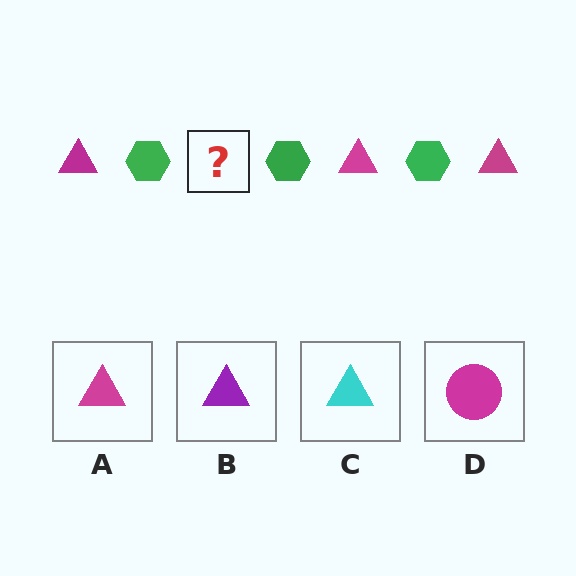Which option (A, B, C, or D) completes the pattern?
A.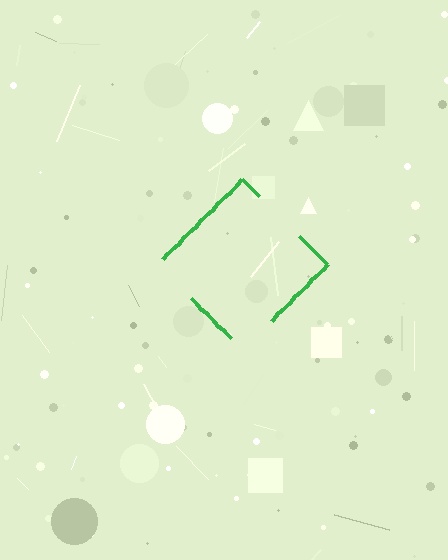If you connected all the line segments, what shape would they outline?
They would outline a diamond.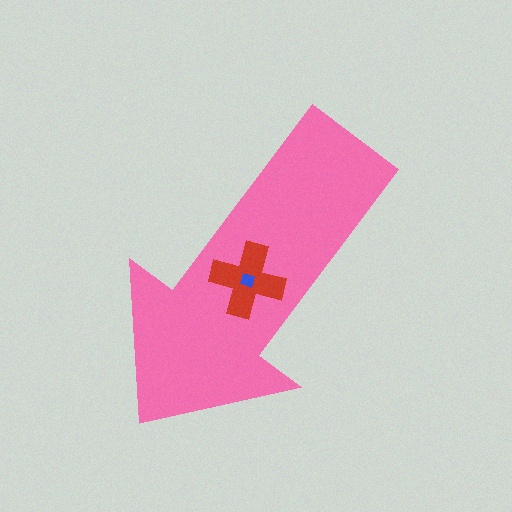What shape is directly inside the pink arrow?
The red cross.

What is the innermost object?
The blue diamond.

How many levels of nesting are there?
3.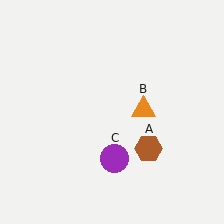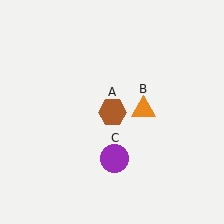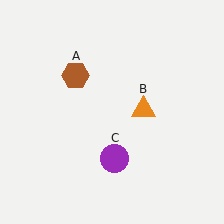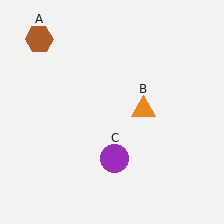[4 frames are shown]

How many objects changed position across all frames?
1 object changed position: brown hexagon (object A).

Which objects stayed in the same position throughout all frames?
Orange triangle (object B) and purple circle (object C) remained stationary.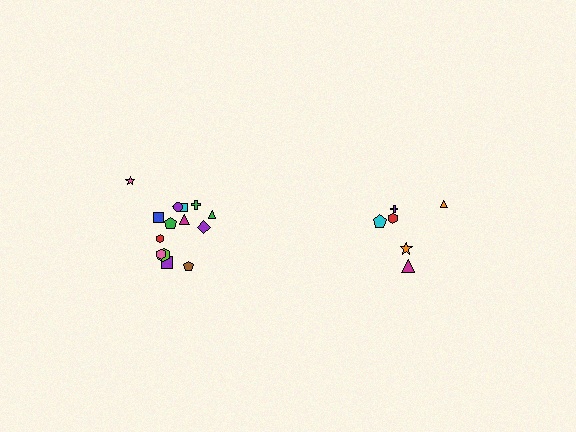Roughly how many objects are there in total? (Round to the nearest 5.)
Roughly 20 objects in total.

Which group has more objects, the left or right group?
The left group.